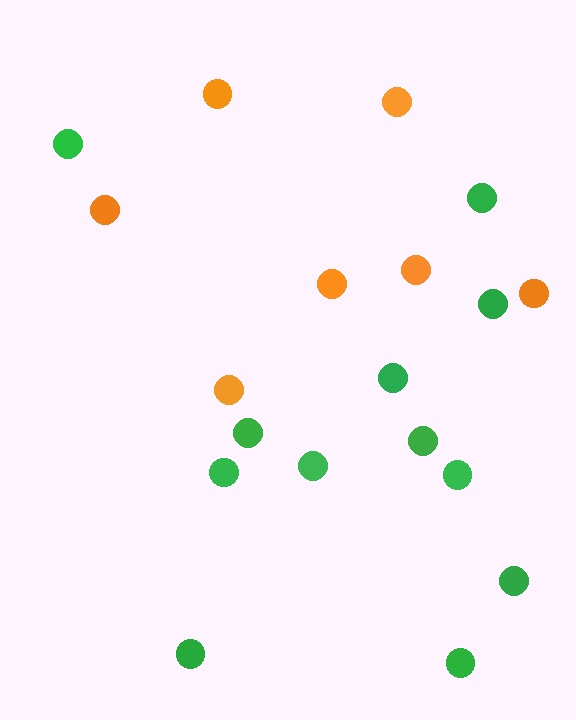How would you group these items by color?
There are 2 groups: one group of orange circles (7) and one group of green circles (12).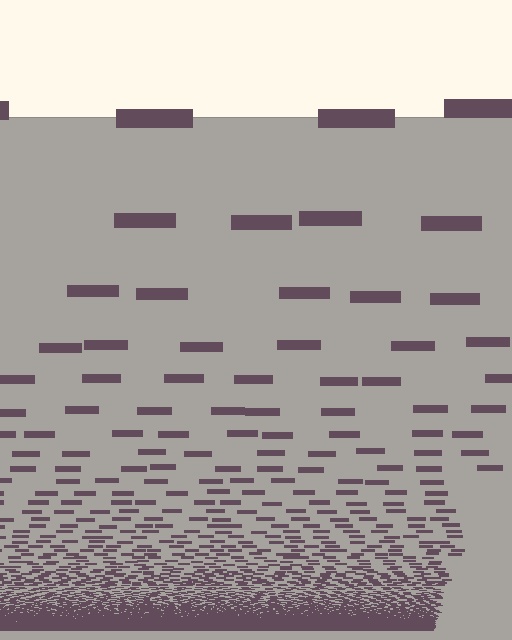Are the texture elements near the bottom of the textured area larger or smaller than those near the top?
Smaller. The gradient is inverted — elements near the bottom are smaller and denser.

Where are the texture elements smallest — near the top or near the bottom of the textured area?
Near the bottom.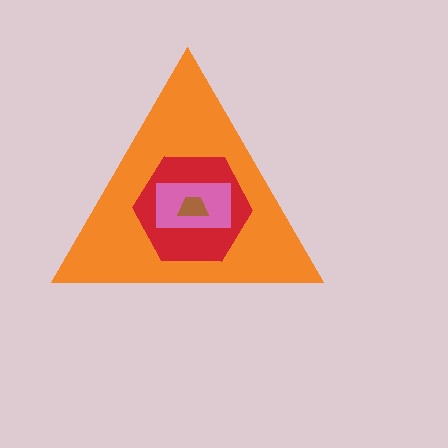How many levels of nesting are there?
4.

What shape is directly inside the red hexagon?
The pink rectangle.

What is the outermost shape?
The orange triangle.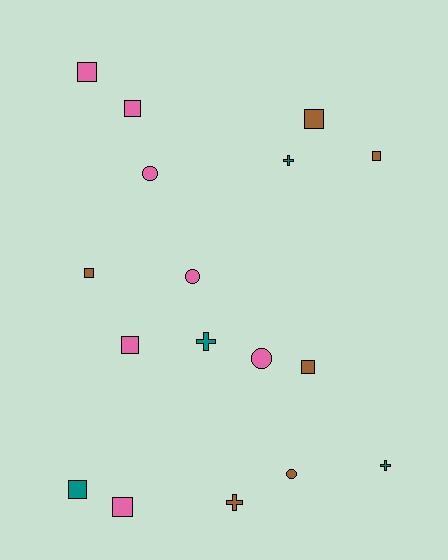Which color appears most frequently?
Pink, with 7 objects.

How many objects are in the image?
There are 17 objects.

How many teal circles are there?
There are no teal circles.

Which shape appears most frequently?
Square, with 9 objects.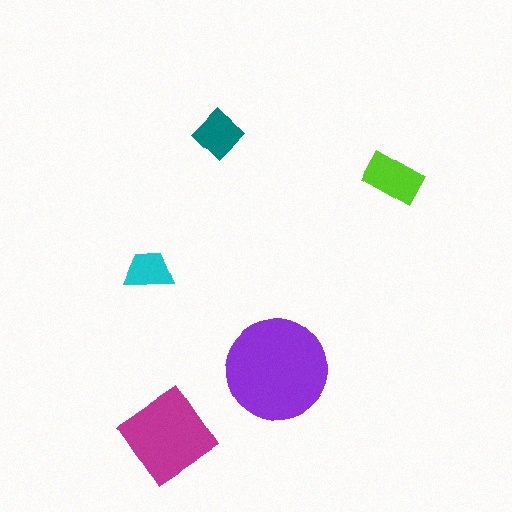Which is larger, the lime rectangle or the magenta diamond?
The magenta diamond.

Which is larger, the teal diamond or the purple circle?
The purple circle.